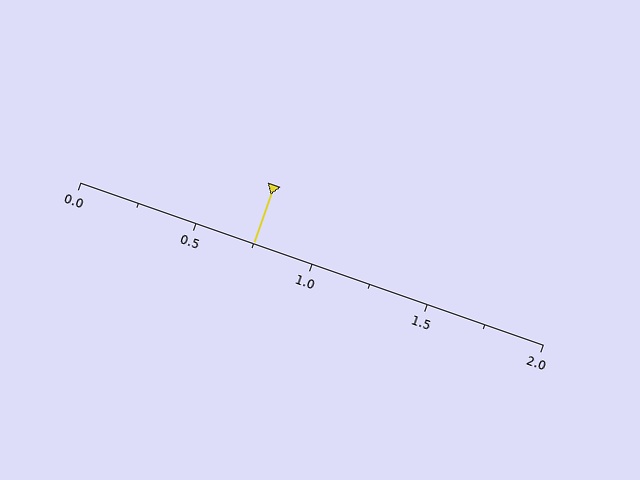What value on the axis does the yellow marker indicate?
The marker indicates approximately 0.75.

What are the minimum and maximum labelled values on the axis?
The axis runs from 0.0 to 2.0.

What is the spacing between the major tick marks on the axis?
The major ticks are spaced 0.5 apart.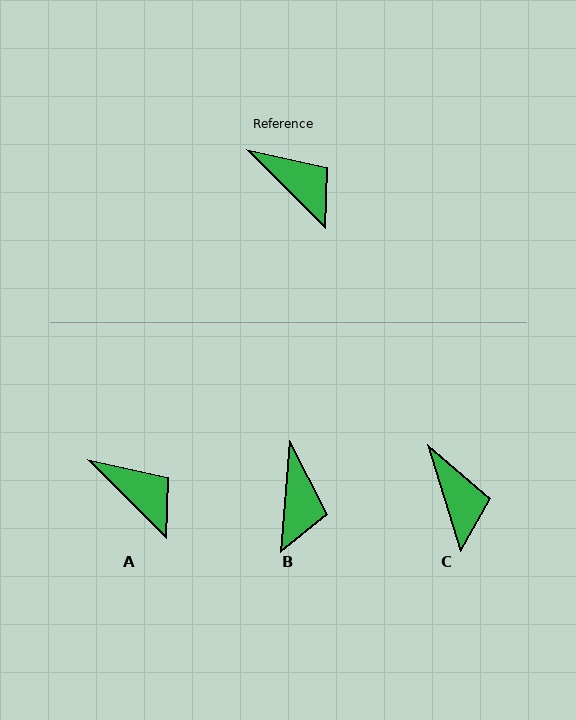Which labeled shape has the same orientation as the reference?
A.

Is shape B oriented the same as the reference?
No, it is off by about 50 degrees.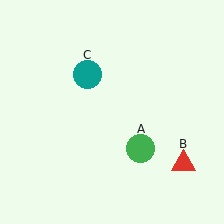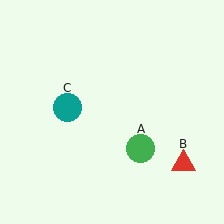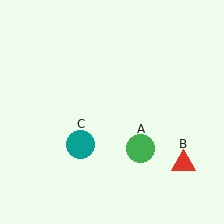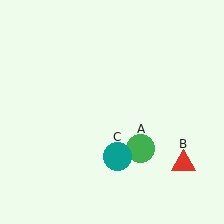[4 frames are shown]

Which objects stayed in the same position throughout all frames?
Green circle (object A) and red triangle (object B) remained stationary.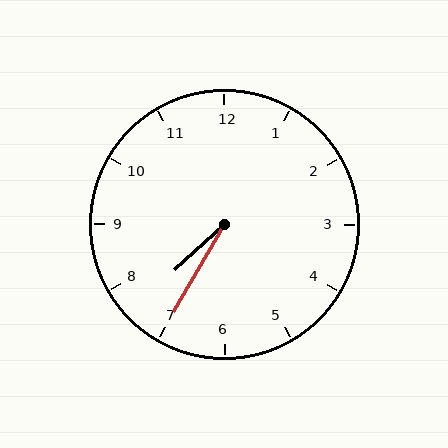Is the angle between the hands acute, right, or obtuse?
It is acute.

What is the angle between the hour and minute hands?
Approximately 18 degrees.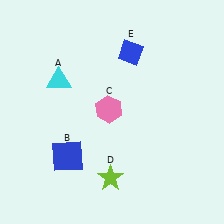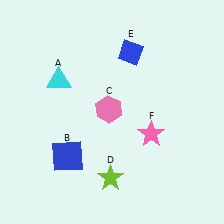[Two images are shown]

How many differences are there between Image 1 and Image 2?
There is 1 difference between the two images.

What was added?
A pink star (F) was added in Image 2.